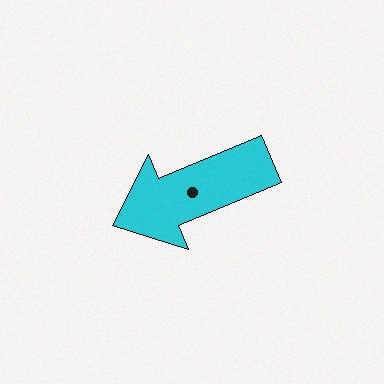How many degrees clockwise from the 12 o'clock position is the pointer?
Approximately 247 degrees.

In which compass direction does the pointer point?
Southwest.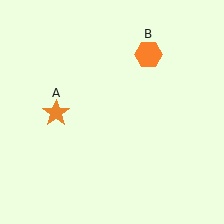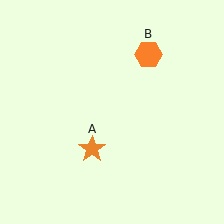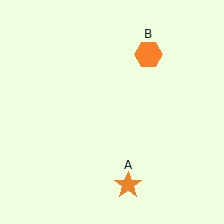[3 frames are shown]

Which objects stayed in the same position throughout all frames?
Orange hexagon (object B) remained stationary.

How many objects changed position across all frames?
1 object changed position: orange star (object A).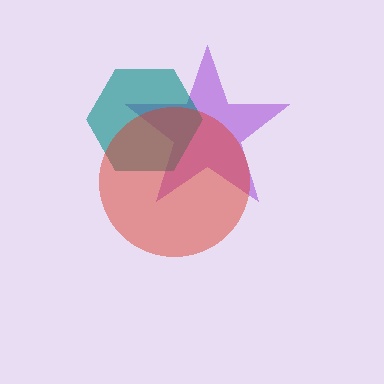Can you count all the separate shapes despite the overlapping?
Yes, there are 3 separate shapes.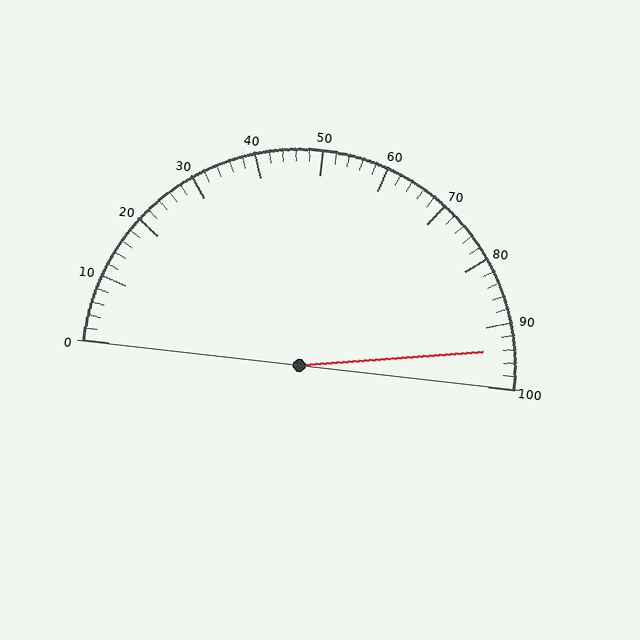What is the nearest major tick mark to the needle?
The nearest major tick mark is 90.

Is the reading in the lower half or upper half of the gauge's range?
The reading is in the upper half of the range (0 to 100).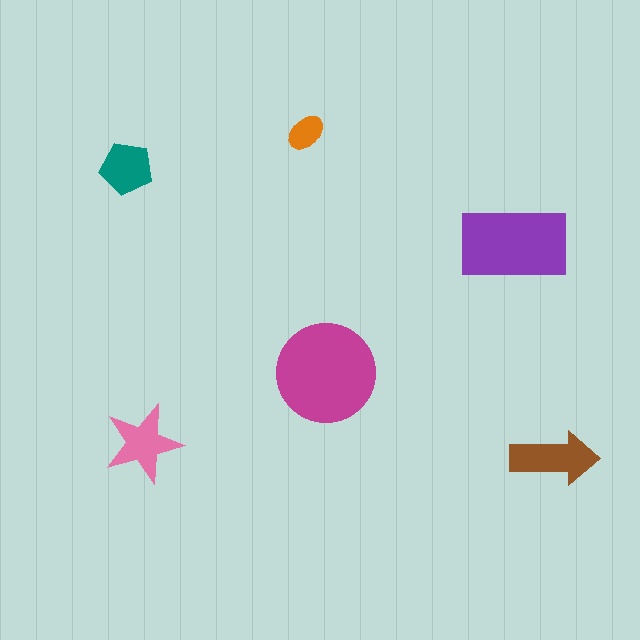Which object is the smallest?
The orange ellipse.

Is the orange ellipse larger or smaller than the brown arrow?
Smaller.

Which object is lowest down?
The brown arrow is bottommost.